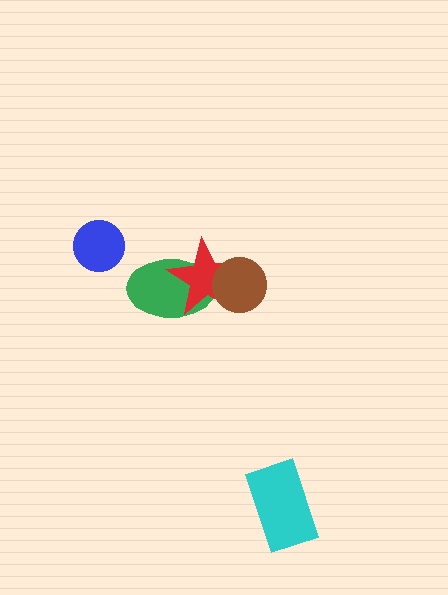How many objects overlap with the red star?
2 objects overlap with the red star.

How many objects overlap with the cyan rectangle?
0 objects overlap with the cyan rectangle.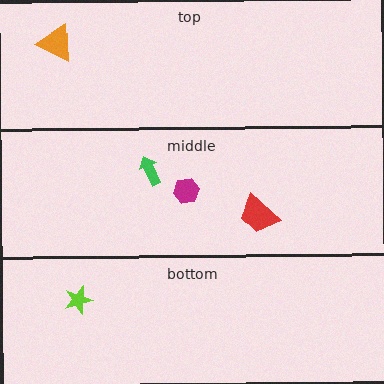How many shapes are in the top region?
1.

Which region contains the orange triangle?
The top region.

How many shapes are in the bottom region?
1.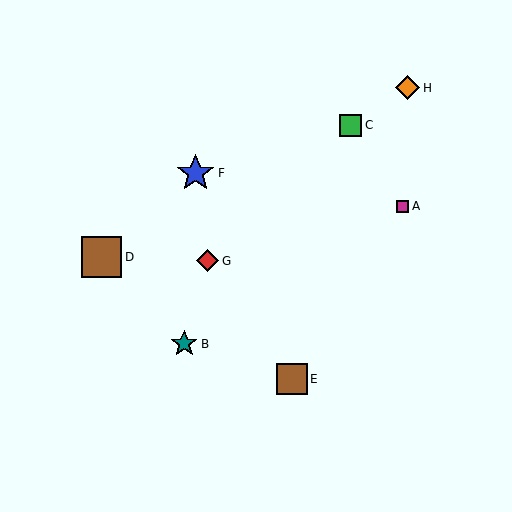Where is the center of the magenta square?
The center of the magenta square is at (402, 206).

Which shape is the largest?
The brown square (labeled D) is the largest.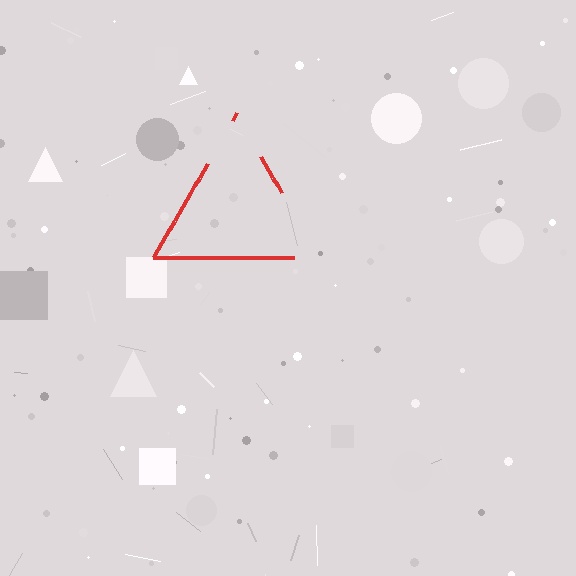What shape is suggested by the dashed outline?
The dashed outline suggests a triangle.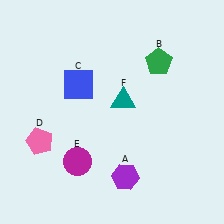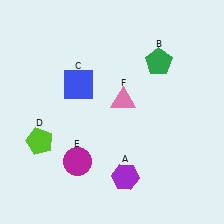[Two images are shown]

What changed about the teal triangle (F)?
In Image 1, F is teal. In Image 2, it changed to pink.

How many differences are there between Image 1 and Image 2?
There are 2 differences between the two images.